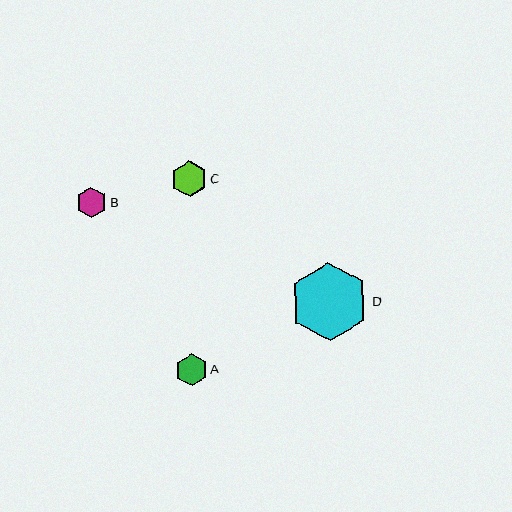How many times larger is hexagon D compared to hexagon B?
Hexagon D is approximately 2.6 times the size of hexagon B.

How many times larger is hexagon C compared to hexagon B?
Hexagon C is approximately 1.2 times the size of hexagon B.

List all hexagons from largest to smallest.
From largest to smallest: D, C, A, B.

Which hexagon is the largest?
Hexagon D is the largest with a size of approximately 79 pixels.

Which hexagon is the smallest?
Hexagon B is the smallest with a size of approximately 30 pixels.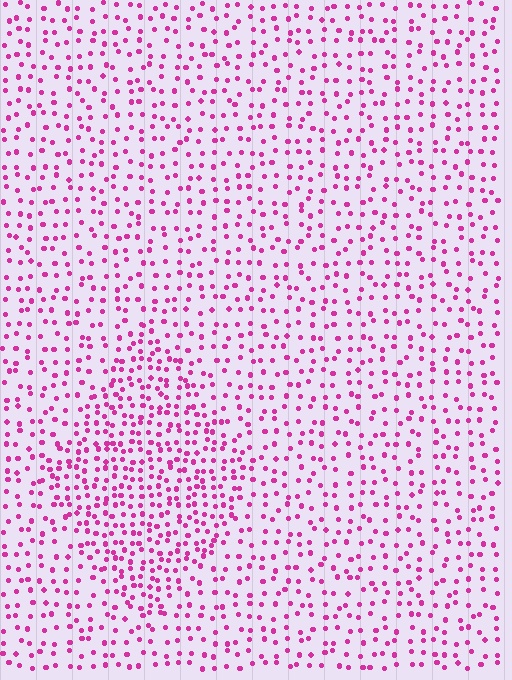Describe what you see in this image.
The image contains small magenta elements arranged at two different densities. A diamond-shaped region is visible where the elements are more densely packed than the surrounding area.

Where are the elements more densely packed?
The elements are more densely packed inside the diamond boundary.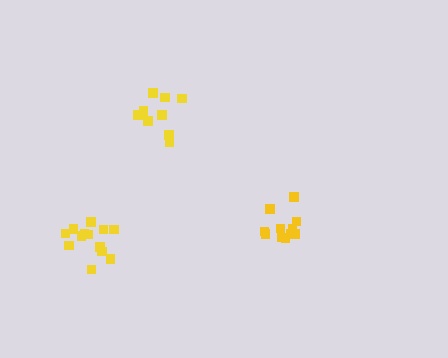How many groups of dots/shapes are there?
There are 3 groups.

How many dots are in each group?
Group 1: 11 dots, Group 2: 9 dots, Group 3: 13 dots (33 total).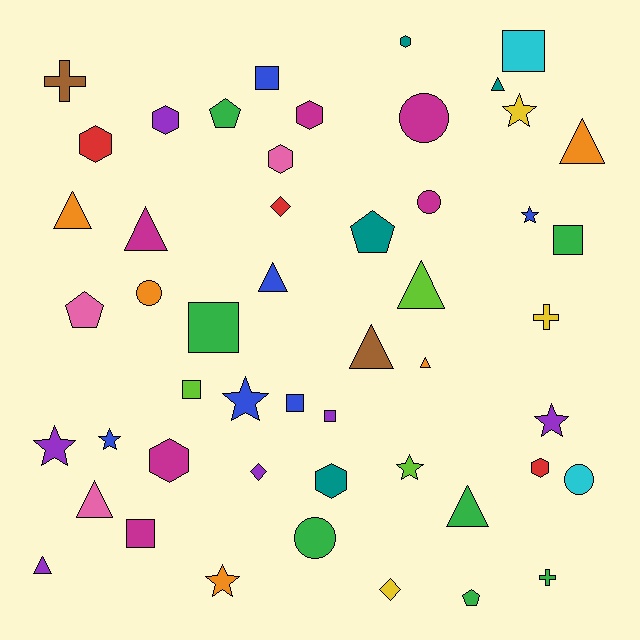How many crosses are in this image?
There are 3 crosses.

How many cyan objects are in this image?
There are 2 cyan objects.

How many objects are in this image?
There are 50 objects.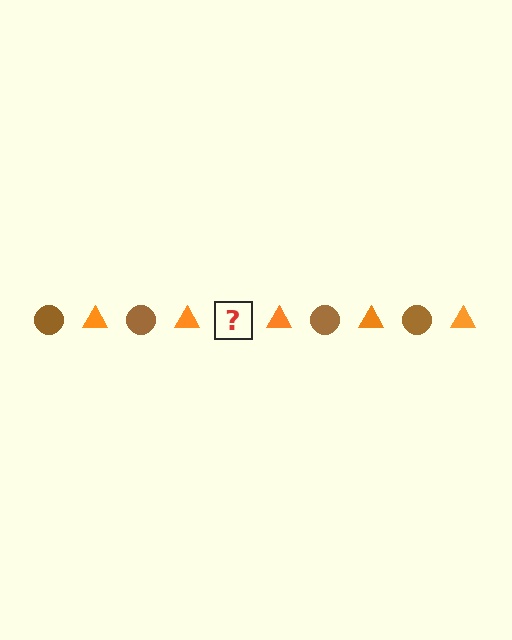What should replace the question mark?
The question mark should be replaced with a brown circle.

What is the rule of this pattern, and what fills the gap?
The rule is that the pattern alternates between brown circle and orange triangle. The gap should be filled with a brown circle.